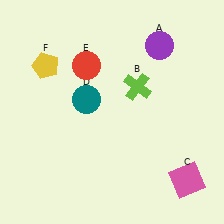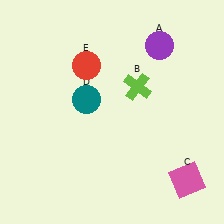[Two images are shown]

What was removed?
The yellow pentagon (F) was removed in Image 2.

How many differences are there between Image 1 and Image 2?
There is 1 difference between the two images.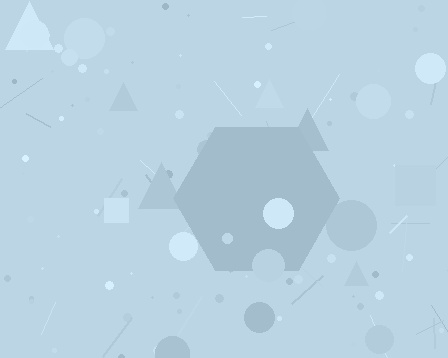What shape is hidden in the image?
A hexagon is hidden in the image.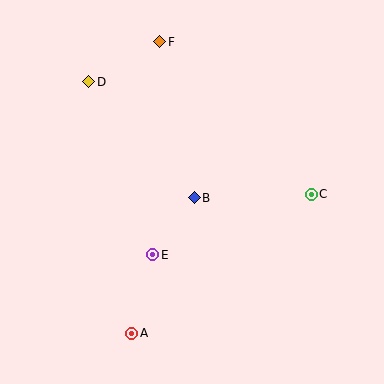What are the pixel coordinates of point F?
Point F is at (160, 42).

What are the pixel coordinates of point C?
Point C is at (311, 194).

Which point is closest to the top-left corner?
Point D is closest to the top-left corner.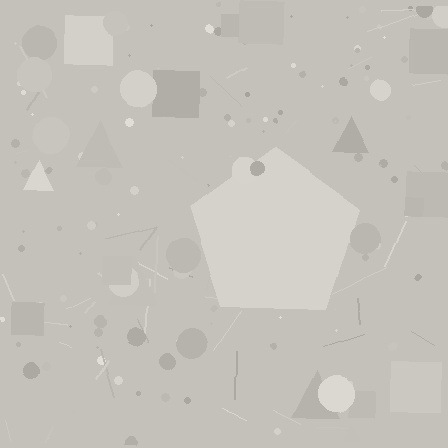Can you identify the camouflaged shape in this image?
The camouflaged shape is a pentagon.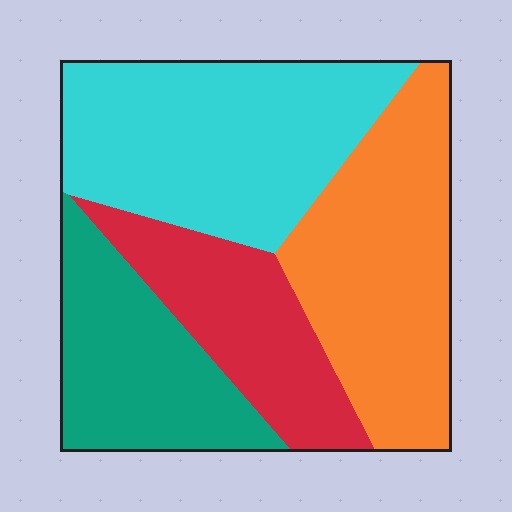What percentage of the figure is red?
Red takes up between a sixth and a third of the figure.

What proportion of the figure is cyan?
Cyan takes up about one third (1/3) of the figure.